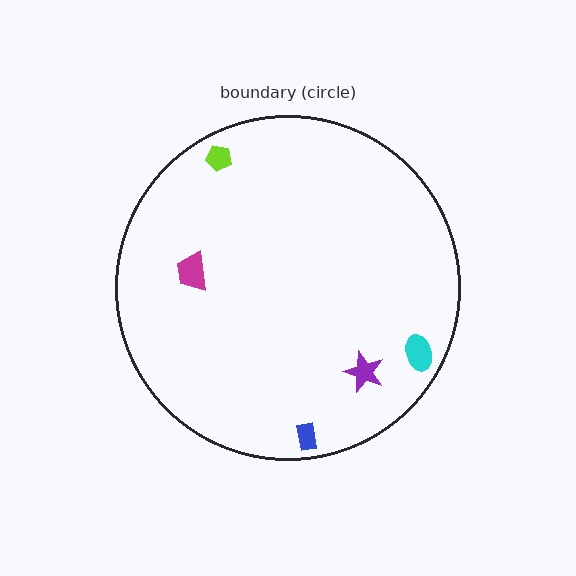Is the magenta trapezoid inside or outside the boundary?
Inside.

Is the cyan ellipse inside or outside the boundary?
Inside.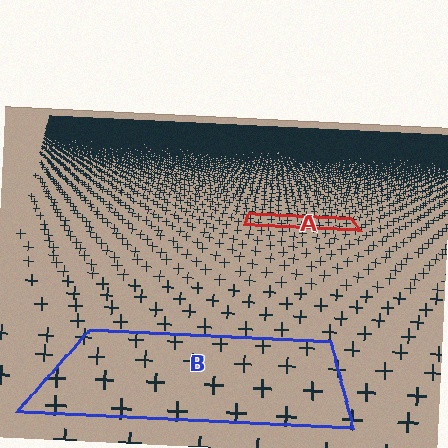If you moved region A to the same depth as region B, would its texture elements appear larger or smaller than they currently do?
They would appear larger. At a closer depth, the same texture elements are projected at a bigger on-screen size.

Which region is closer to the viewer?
Region B is closer. The texture elements there are larger and more spread out.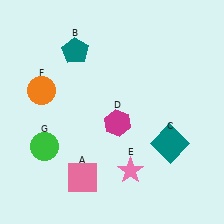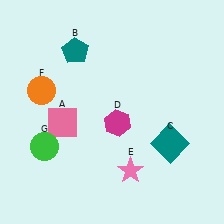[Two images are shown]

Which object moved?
The pink square (A) moved up.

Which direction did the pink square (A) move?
The pink square (A) moved up.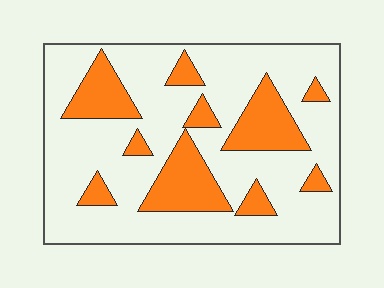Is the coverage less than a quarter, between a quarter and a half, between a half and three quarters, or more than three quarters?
Between a quarter and a half.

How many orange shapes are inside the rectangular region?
10.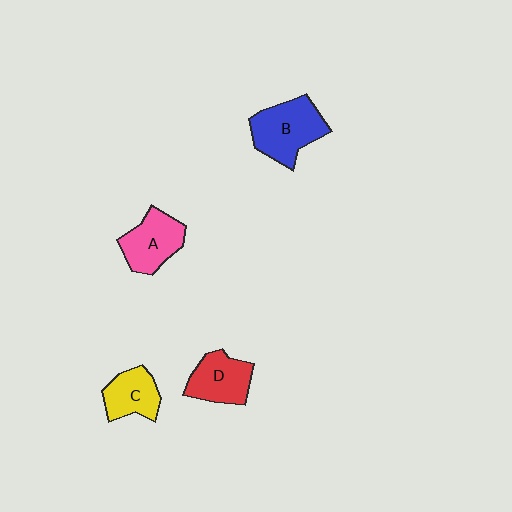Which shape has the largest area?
Shape B (blue).